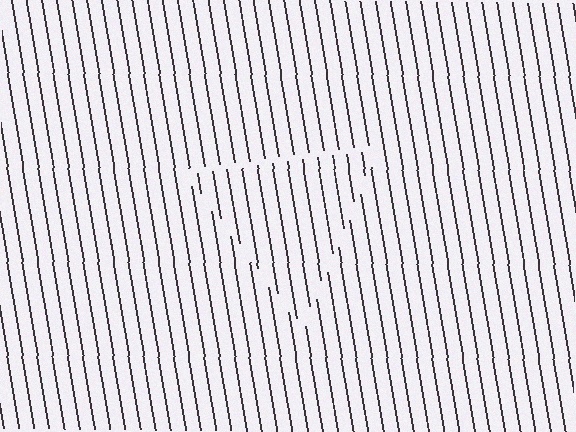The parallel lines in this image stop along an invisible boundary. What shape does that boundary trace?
An illusory triangle. The interior of the shape contains the same grating, shifted by half a period — the contour is defined by the phase discontinuity where line-ends from the inner and outer gratings abut.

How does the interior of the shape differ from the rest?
The interior of the shape contains the same grating, shifted by half a period — the contour is defined by the phase discontinuity where line-ends from the inner and outer gratings abut.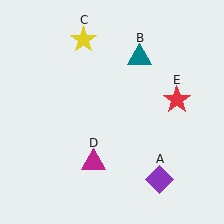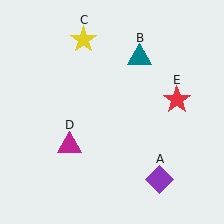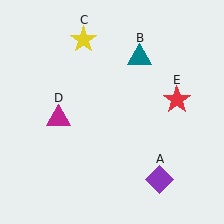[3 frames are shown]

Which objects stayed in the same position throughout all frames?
Purple diamond (object A) and teal triangle (object B) and yellow star (object C) and red star (object E) remained stationary.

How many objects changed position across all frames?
1 object changed position: magenta triangle (object D).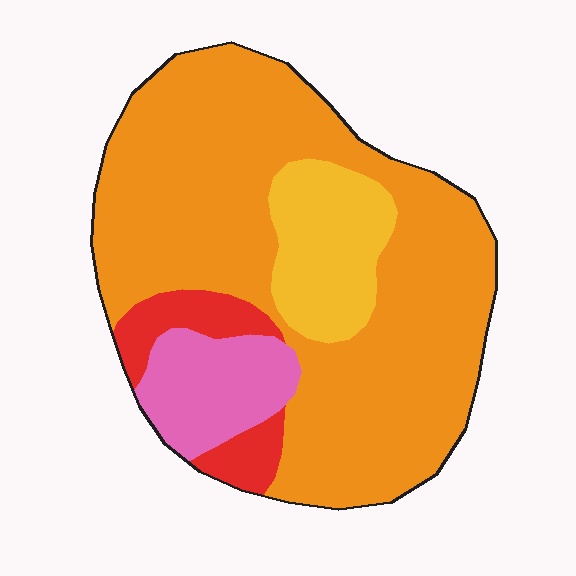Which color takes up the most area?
Orange, at roughly 70%.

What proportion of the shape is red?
Red covers about 10% of the shape.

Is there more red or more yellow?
Yellow.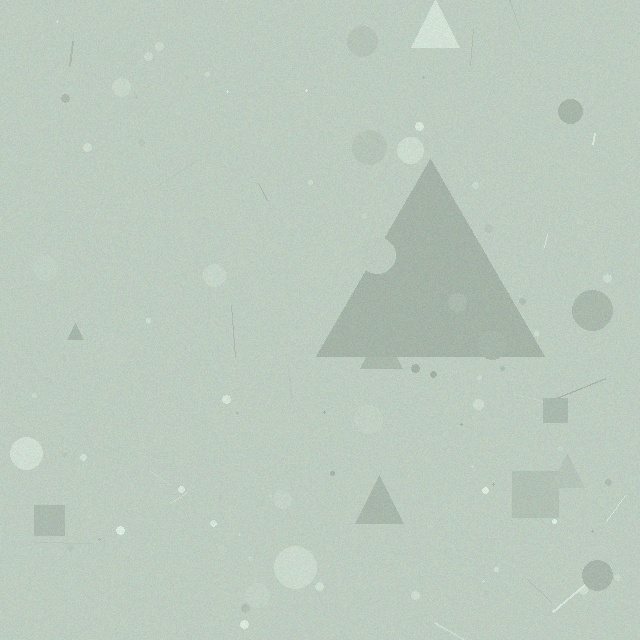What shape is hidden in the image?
A triangle is hidden in the image.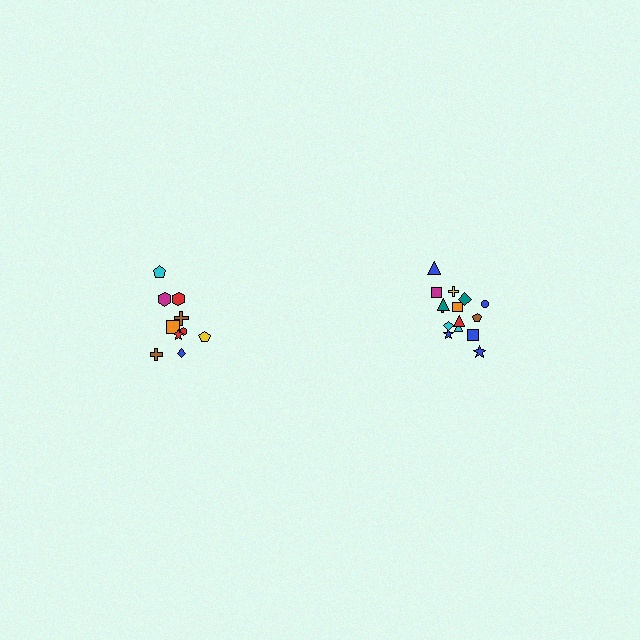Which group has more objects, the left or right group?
The right group.